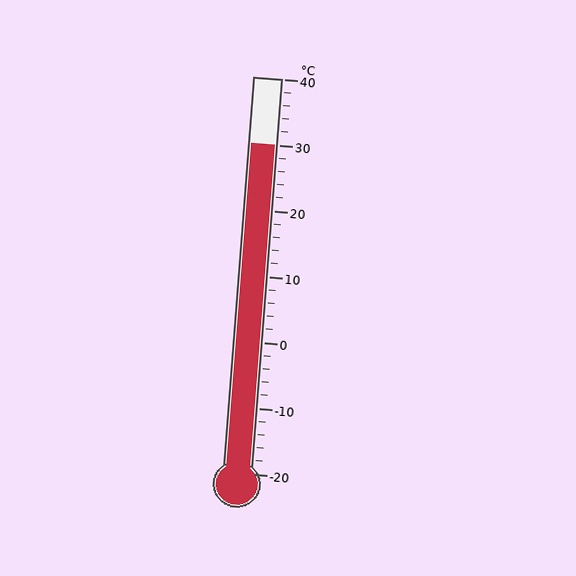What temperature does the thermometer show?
The thermometer shows approximately 30°C.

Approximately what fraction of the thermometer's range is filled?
The thermometer is filled to approximately 85% of its range.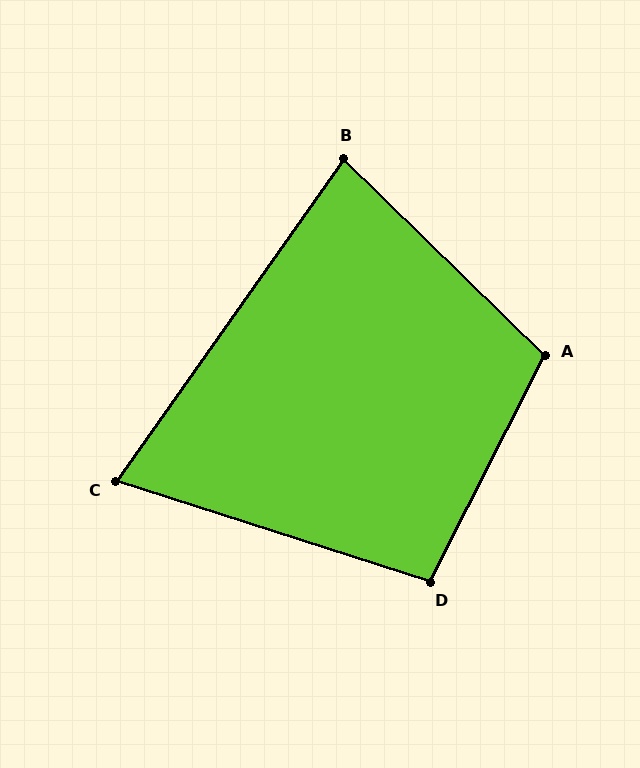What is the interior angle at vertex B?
Approximately 81 degrees (acute).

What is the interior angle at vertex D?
Approximately 99 degrees (obtuse).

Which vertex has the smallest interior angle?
C, at approximately 72 degrees.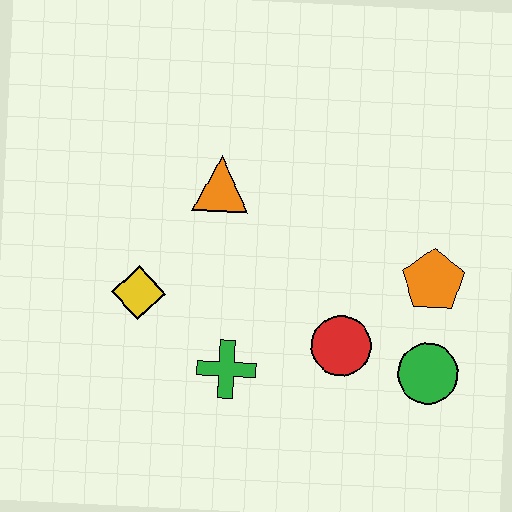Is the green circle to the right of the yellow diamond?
Yes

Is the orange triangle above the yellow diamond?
Yes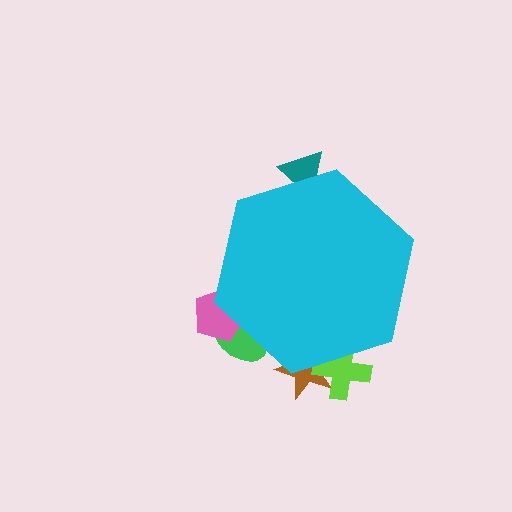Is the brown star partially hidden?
Yes, the brown star is partially hidden behind the cyan hexagon.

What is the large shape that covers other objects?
A cyan hexagon.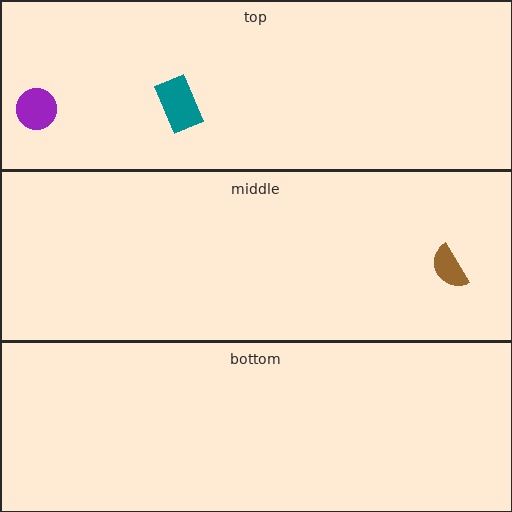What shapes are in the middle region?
The brown semicircle.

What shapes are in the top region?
The teal rectangle, the purple circle.